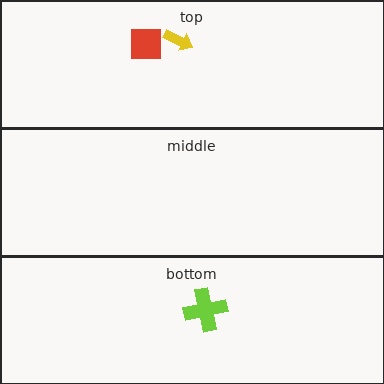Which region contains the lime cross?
The bottom region.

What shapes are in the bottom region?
The lime cross.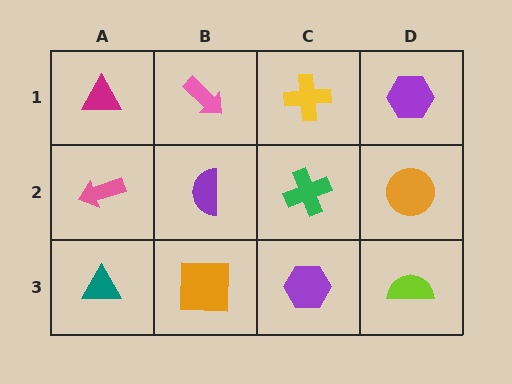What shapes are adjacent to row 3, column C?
A green cross (row 2, column C), an orange square (row 3, column B), a lime semicircle (row 3, column D).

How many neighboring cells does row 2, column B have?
4.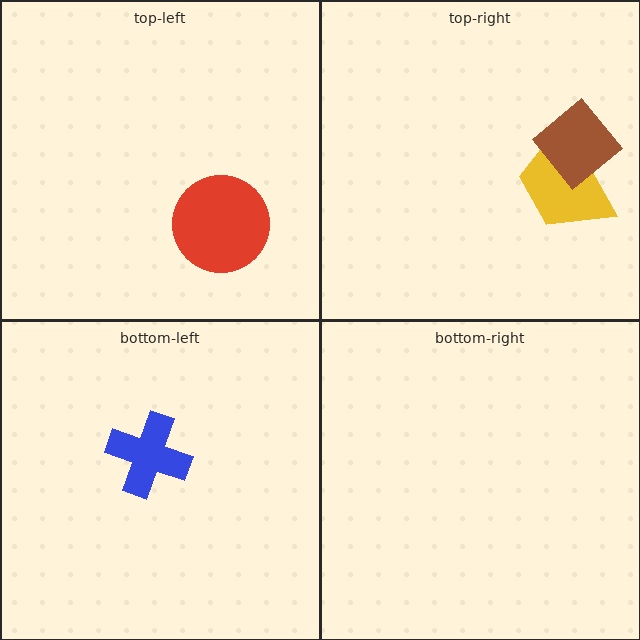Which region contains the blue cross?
The bottom-left region.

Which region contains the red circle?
The top-left region.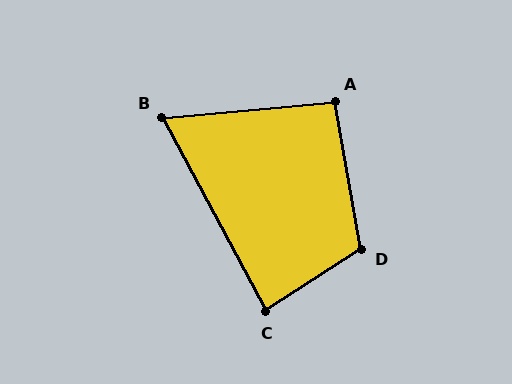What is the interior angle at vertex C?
Approximately 85 degrees (approximately right).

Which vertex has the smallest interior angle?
B, at approximately 67 degrees.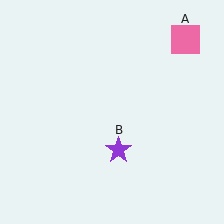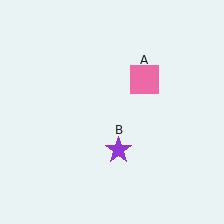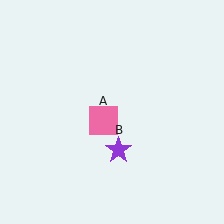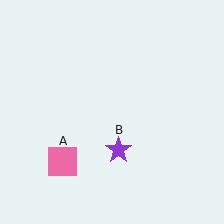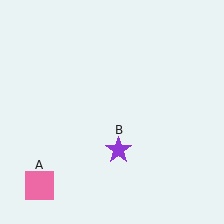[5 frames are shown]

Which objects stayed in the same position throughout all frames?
Purple star (object B) remained stationary.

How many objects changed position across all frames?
1 object changed position: pink square (object A).